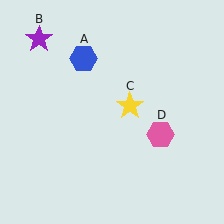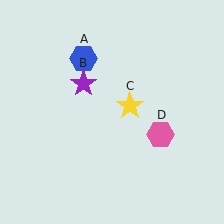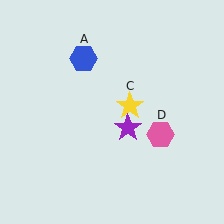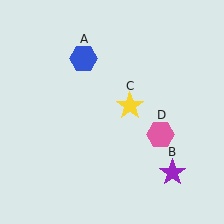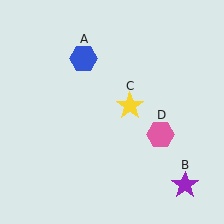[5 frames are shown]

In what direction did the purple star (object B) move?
The purple star (object B) moved down and to the right.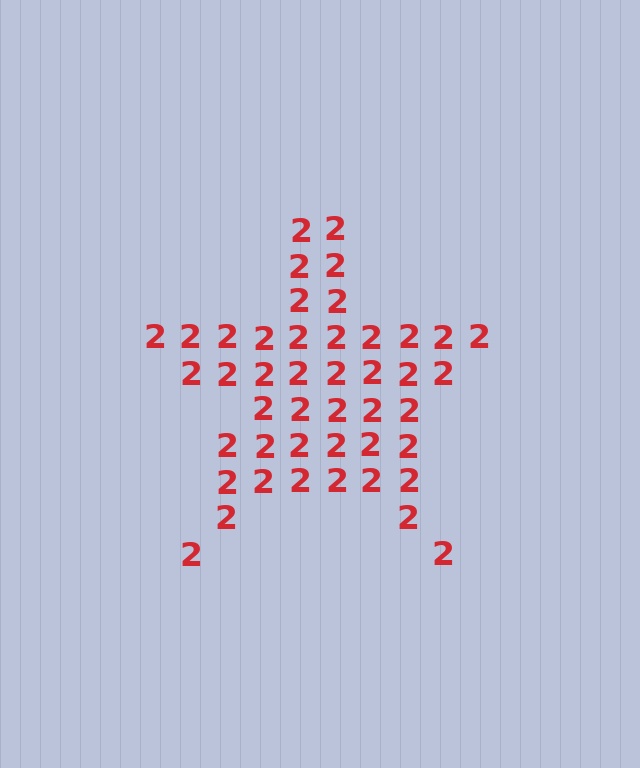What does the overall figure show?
The overall figure shows a star.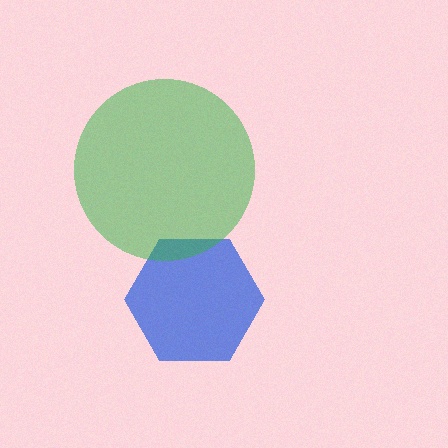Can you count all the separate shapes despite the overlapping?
Yes, there are 2 separate shapes.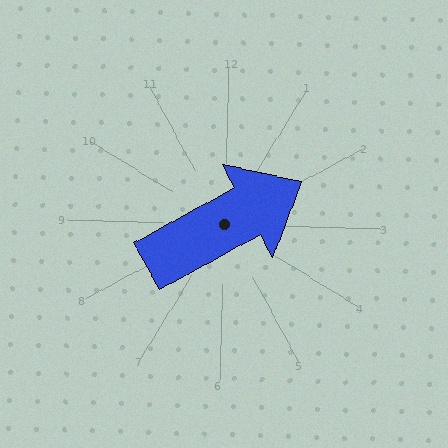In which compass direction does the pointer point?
Northeast.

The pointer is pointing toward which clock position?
Roughly 2 o'clock.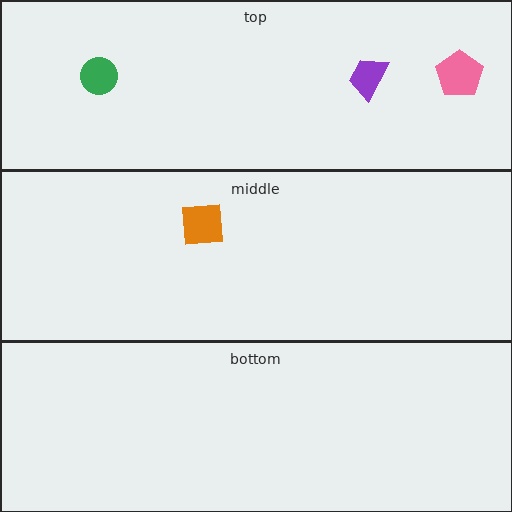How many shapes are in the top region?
3.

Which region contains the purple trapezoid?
The top region.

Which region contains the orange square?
The middle region.